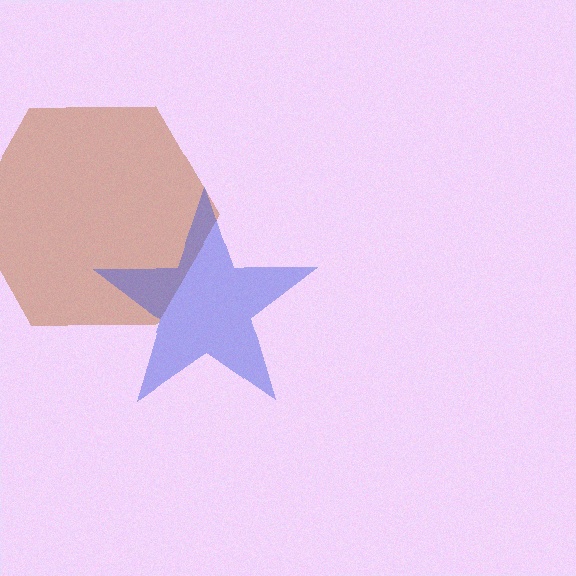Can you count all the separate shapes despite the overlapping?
Yes, there are 2 separate shapes.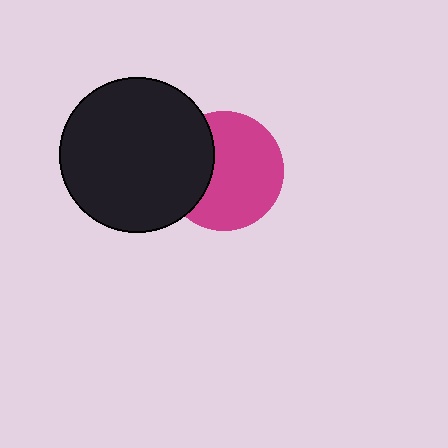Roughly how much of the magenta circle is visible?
Most of it is visible (roughly 68%).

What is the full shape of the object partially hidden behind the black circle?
The partially hidden object is a magenta circle.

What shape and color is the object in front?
The object in front is a black circle.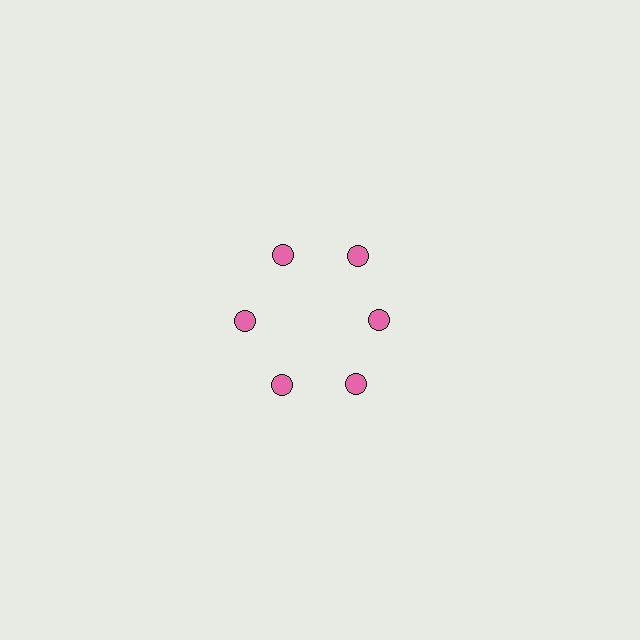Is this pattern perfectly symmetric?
No. The 6 pink circles are arranged in a ring, but one element near the 3 o'clock position is pulled inward toward the center, breaking the 6-fold rotational symmetry.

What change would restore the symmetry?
The symmetry would be restored by moving it outward, back onto the ring so that all 6 circles sit at equal angles and equal distance from the center.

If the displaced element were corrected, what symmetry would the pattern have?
It would have 6-fold rotational symmetry — the pattern would map onto itself every 60 degrees.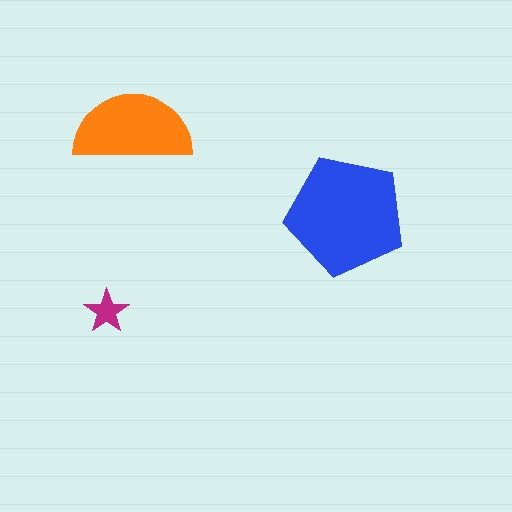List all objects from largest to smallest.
The blue pentagon, the orange semicircle, the magenta star.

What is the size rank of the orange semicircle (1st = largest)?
2nd.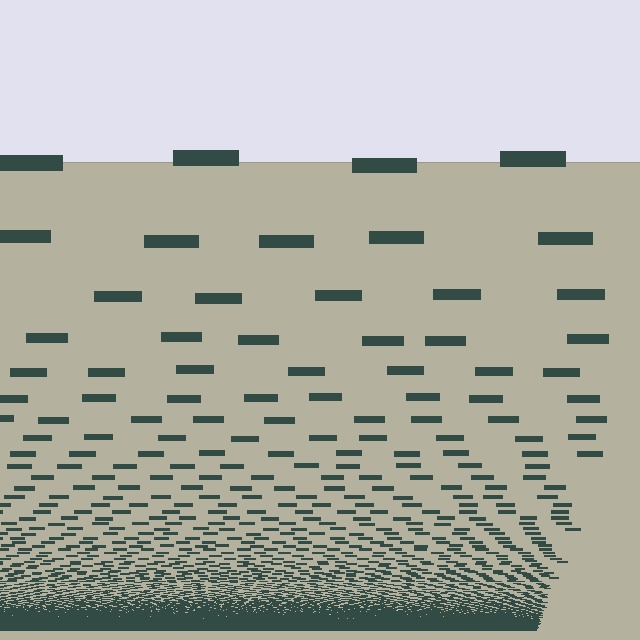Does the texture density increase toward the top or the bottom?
Density increases toward the bottom.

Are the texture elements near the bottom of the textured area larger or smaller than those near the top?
Smaller. The gradient is inverted — elements near the bottom are smaller and denser.